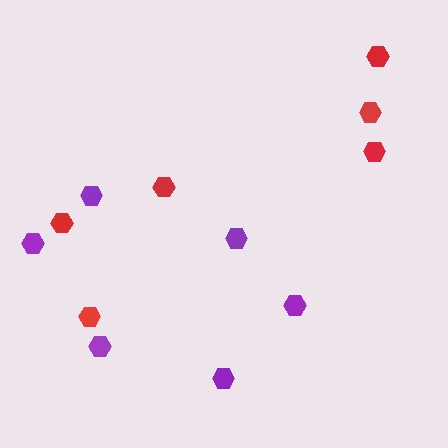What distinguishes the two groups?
There are 2 groups: one group of red hexagons (6) and one group of purple hexagons (6).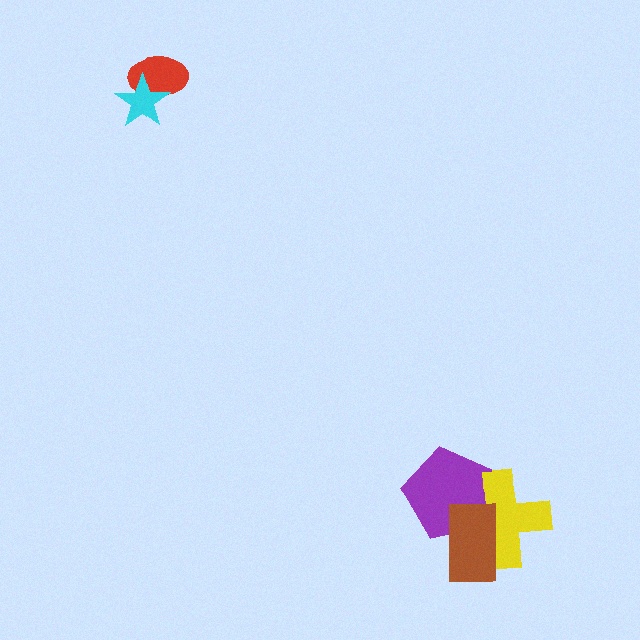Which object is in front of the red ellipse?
The cyan star is in front of the red ellipse.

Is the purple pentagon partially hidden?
Yes, it is partially covered by another shape.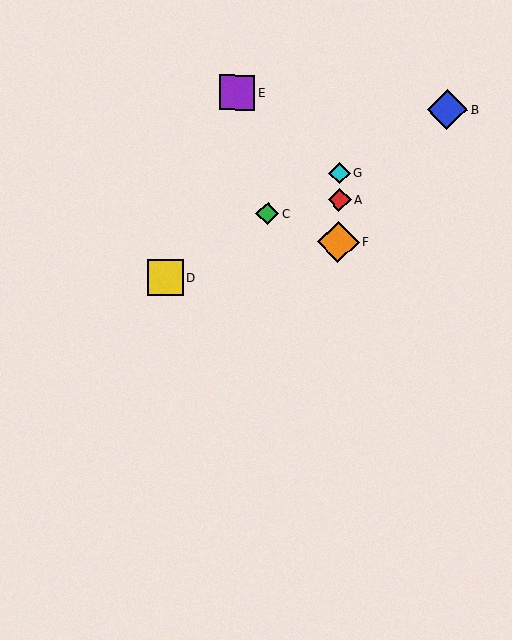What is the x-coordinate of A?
Object A is at x≈339.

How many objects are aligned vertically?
3 objects (A, F, G) are aligned vertically.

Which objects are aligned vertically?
Objects A, F, G are aligned vertically.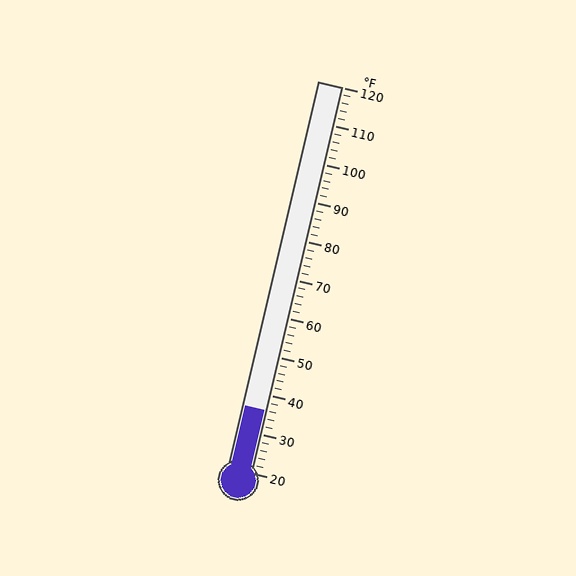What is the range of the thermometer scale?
The thermometer scale ranges from 20°F to 120°F.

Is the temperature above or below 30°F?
The temperature is above 30°F.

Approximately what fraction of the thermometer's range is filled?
The thermometer is filled to approximately 15% of its range.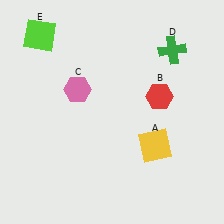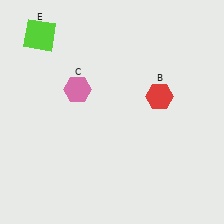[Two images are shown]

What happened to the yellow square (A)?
The yellow square (A) was removed in Image 2. It was in the bottom-right area of Image 1.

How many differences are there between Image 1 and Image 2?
There are 2 differences between the two images.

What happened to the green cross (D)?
The green cross (D) was removed in Image 2. It was in the top-right area of Image 1.